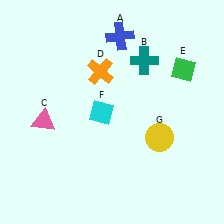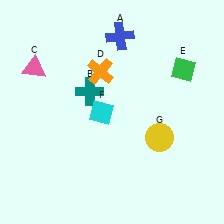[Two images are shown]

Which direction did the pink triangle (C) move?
The pink triangle (C) moved up.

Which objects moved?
The objects that moved are: the teal cross (B), the pink triangle (C).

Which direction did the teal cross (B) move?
The teal cross (B) moved left.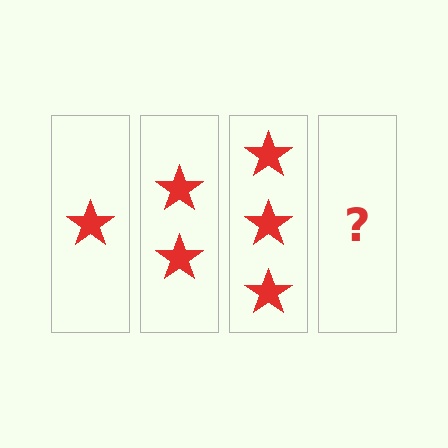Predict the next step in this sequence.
The next step is 4 stars.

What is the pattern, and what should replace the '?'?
The pattern is that each step adds one more star. The '?' should be 4 stars.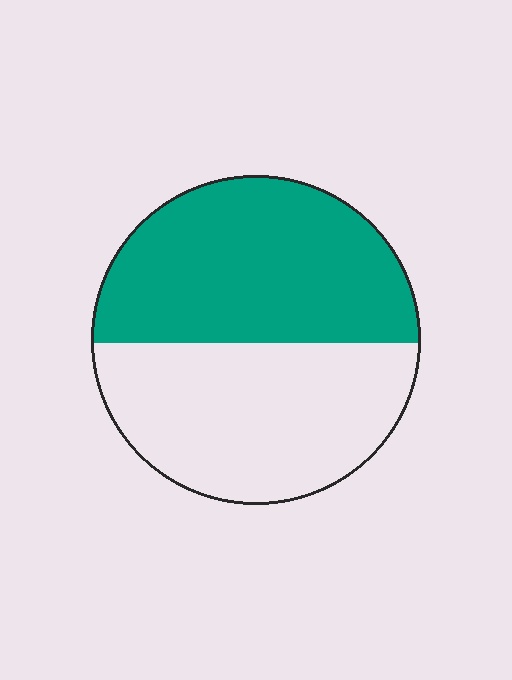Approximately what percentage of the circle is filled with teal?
Approximately 50%.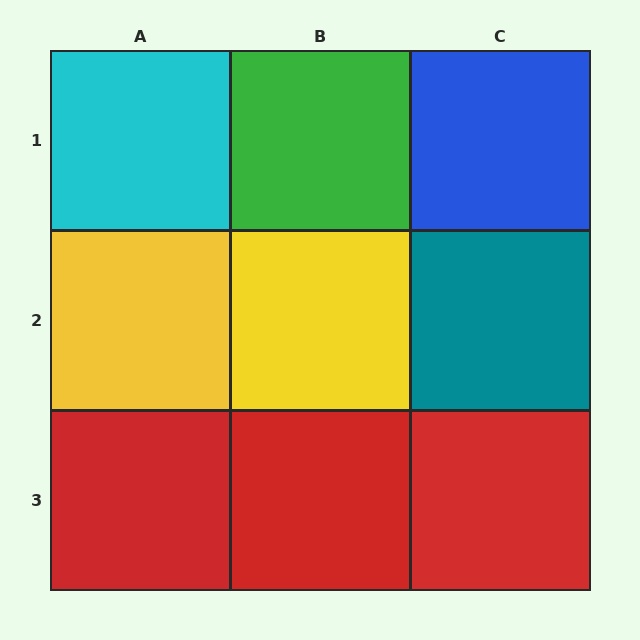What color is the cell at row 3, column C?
Red.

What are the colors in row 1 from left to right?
Cyan, green, blue.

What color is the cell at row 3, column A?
Red.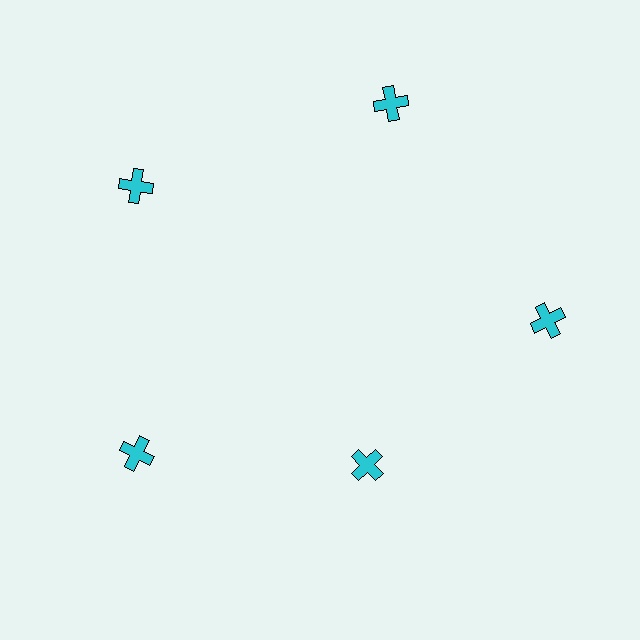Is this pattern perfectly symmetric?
No. The 5 cyan crosses are arranged in a ring, but one element near the 5 o'clock position is pulled inward toward the center, breaking the 5-fold rotational symmetry.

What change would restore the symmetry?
The symmetry would be restored by moving it outward, back onto the ring so that all 5 crosses sit at equal angles and equal distance from the center.